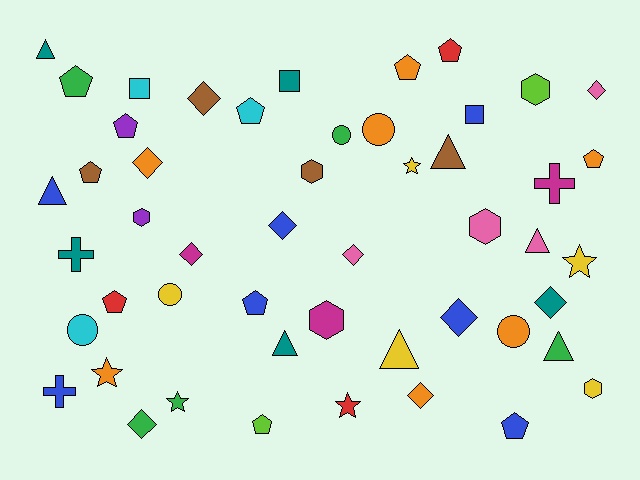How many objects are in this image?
There are 50 objects.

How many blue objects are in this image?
There are 7 blue objects.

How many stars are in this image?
There are 5 stars.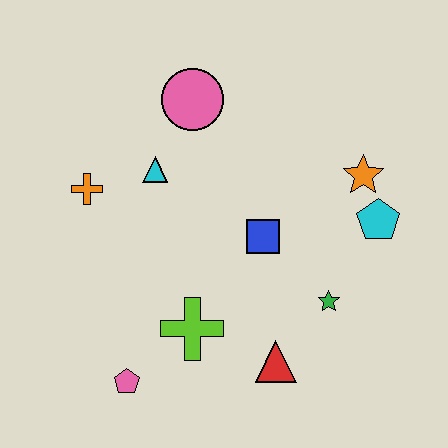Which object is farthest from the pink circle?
The pink pentagon is farthest from the pink circle.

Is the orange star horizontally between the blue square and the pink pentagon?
No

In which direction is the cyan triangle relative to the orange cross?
The cyan triangle is to the right of the orange cross.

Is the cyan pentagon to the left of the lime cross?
No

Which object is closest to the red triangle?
The green star is closest to the red triangle.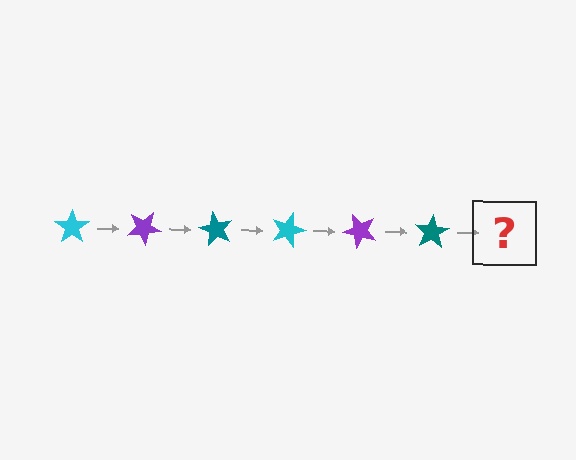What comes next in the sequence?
The next element should be a cyan star, rotated 180 degrees from the start.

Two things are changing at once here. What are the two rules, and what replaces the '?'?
The two rules are that it rotates 30 degrees each step and the color cycles through cyan, purple, and teal. The '?' should be a cyan star, rotated 180 degrees from the start.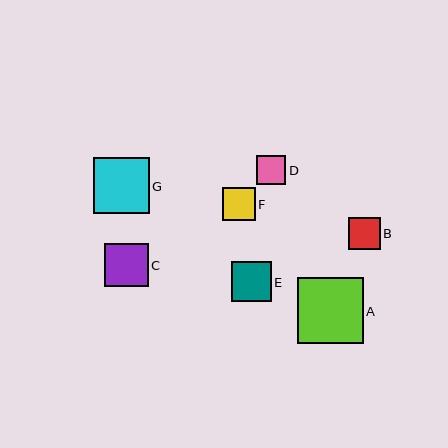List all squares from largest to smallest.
From largest to smallest: A, G, C, E, F, B, D.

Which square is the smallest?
Square D is the smallest with a size of approximately 29 pixels.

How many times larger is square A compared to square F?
Square A is approximately 2.0 times the size of square F.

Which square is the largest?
Square A is the largest with a size of approximately 66 pixels.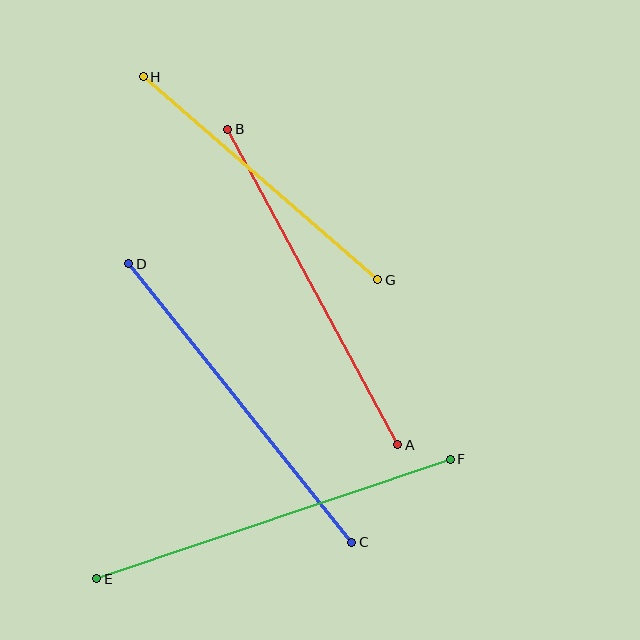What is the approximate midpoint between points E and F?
The midpoint is at approximately (274, 519) pixels.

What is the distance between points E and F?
The distance is approximately 373 pixels.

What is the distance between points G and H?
The distance is approximately 310 pixels.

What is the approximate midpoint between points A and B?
The midpoint is at approximately (313, 287) pixels.